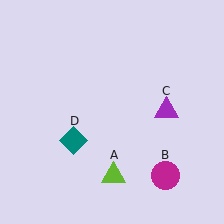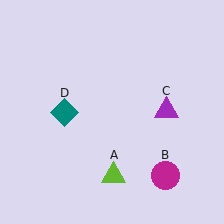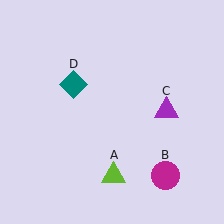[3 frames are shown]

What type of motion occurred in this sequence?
The teal diamond (object D) rotated clockwise around the center of the scene.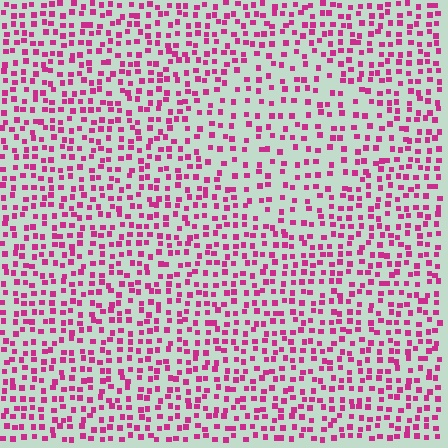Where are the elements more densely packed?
The elements are more densely packed outside the diamond boundary.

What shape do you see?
I see a diamond.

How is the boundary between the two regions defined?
The boundary is defined by a change in element density (approximately 1.6x ratio). All elements are the same color, size, and shape.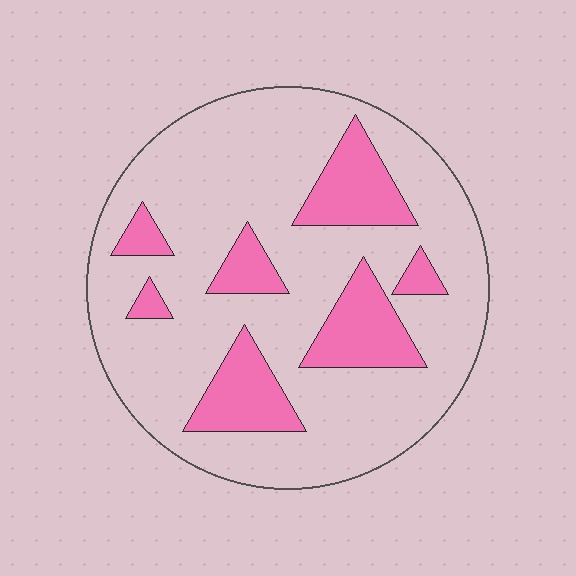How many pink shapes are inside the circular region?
7.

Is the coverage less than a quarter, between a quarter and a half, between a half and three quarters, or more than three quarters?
Less than a quarter.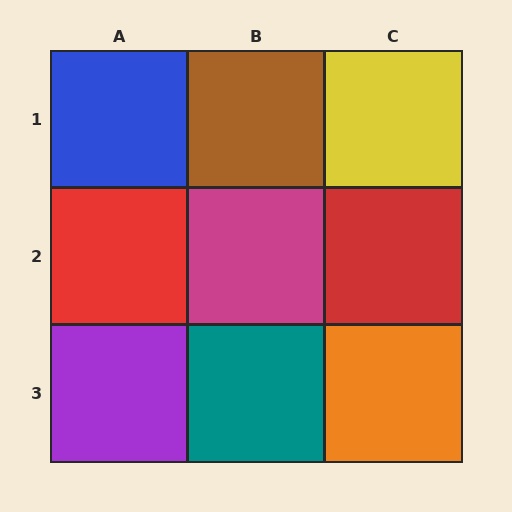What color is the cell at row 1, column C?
Yellow.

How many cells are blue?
1 cell is blue.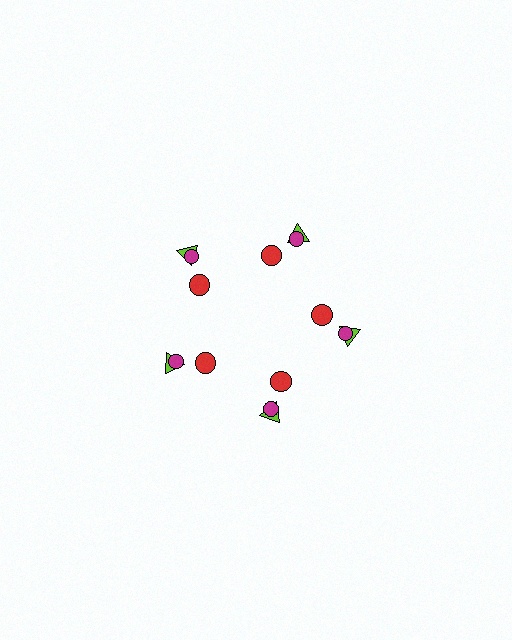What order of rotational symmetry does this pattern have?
This pattern has 5-fold rotational symmetry.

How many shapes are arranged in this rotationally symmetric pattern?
There are 15 shapes, arranged in 5 groups of 3.